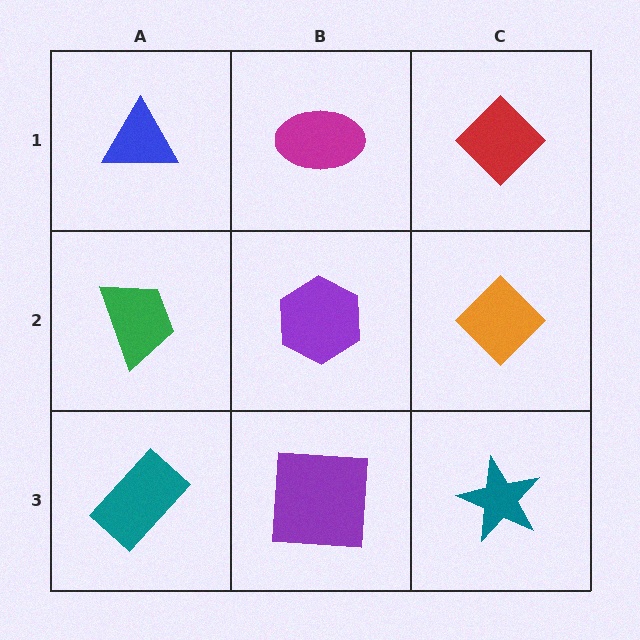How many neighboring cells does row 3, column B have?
3.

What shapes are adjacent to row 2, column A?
A blue triangle (row 1, column A), a teal rectangle (row 3, column A), a purple hexagon (row 2, column B).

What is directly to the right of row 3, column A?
A purple square.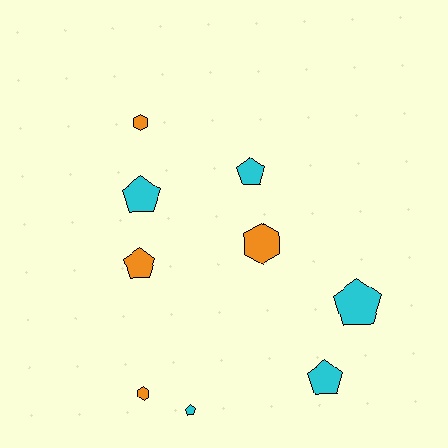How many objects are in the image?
There are 9 objects.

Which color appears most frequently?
Cyan, with 5 objects.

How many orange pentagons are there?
There is 1 orange pentagon.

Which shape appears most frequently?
Pentagon, with 6 objects.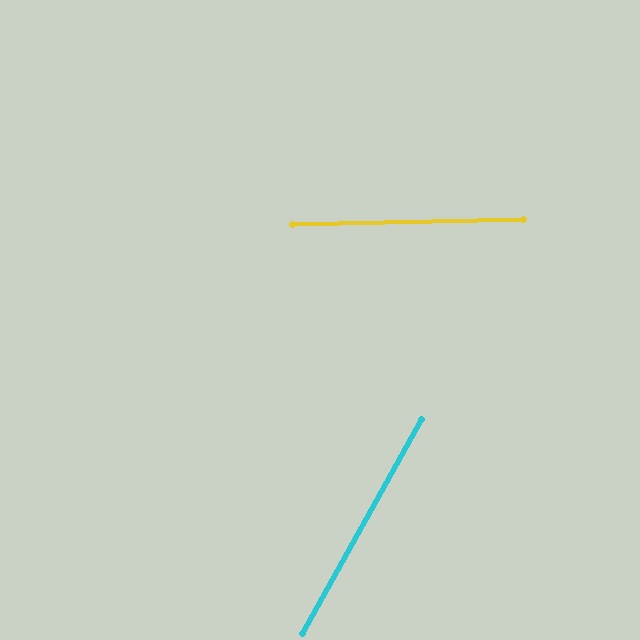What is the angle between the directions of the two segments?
Approximately 60 degrees.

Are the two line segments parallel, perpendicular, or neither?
Neither parallel nor perpendicular — they differ by about 60°.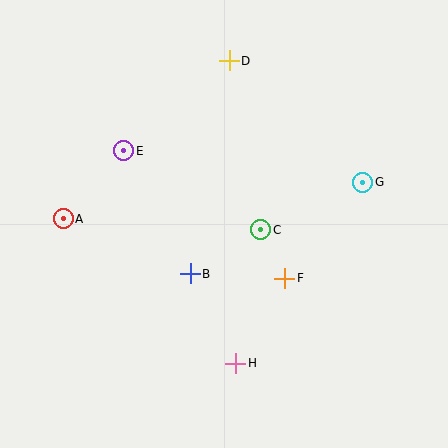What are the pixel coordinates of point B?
Point B is at (190, 274).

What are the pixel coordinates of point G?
Point G is at (363, 182).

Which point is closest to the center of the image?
Point C at (261, 230) is closest to the center.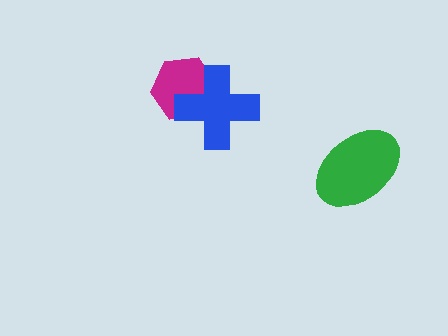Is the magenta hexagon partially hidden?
Yes, it is partially covered by another shape.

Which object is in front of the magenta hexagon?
The blue cross is in front of the magenta hexagon.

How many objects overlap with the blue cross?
1 object overlaps with the blue cross.